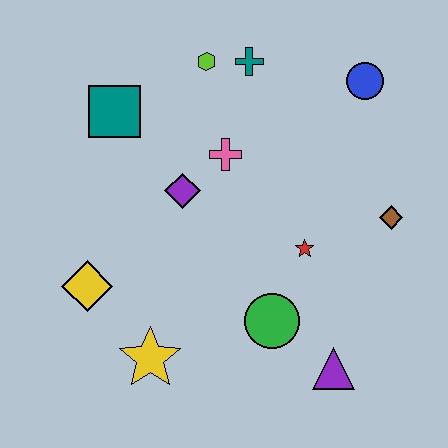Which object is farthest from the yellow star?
The blue circle is farthest from the yellow star.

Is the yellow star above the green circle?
No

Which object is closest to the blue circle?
The teal cross is closest to the blue circle.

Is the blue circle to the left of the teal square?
No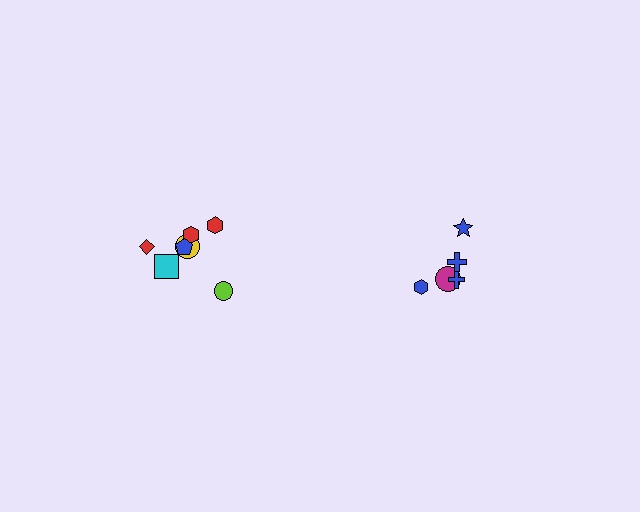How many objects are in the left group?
There are 7 objects.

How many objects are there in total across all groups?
There are 12 objects.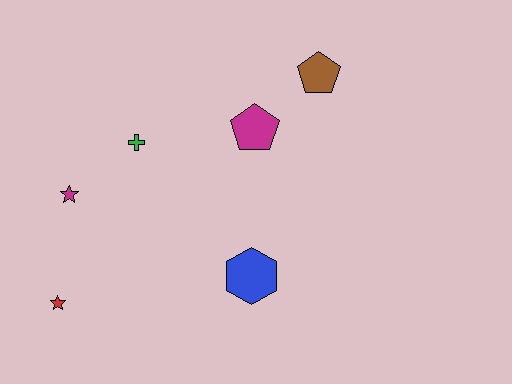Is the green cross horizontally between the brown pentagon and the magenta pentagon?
No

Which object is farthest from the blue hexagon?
The brown pentagon is farthest from the blue hexagon.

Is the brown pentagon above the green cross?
Yes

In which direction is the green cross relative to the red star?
The green cross is above the red star.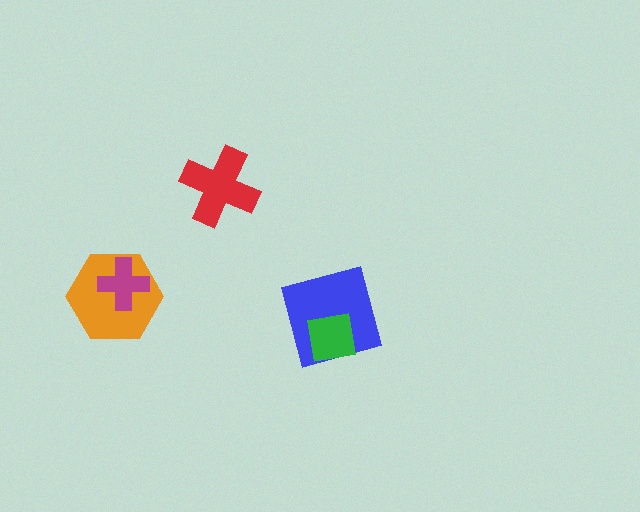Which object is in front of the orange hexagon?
The magenta cross is in front of the orange hexagon.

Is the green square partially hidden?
No, no other shape covers it.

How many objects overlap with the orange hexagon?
1 object overlaps with the orange hexagon.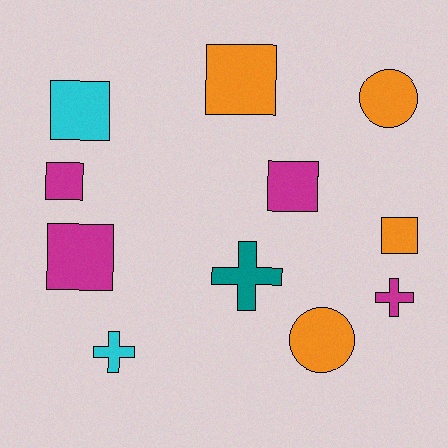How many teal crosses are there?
There is 1 teal cross.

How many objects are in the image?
There are 11 objects.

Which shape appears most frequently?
Square, with 6 objects.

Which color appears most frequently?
Magenta, with 4 objects.